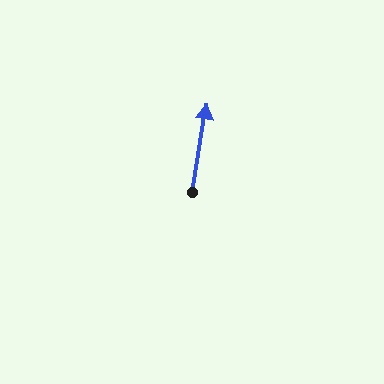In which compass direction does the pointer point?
North.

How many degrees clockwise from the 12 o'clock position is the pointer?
Approximately 9 degrees.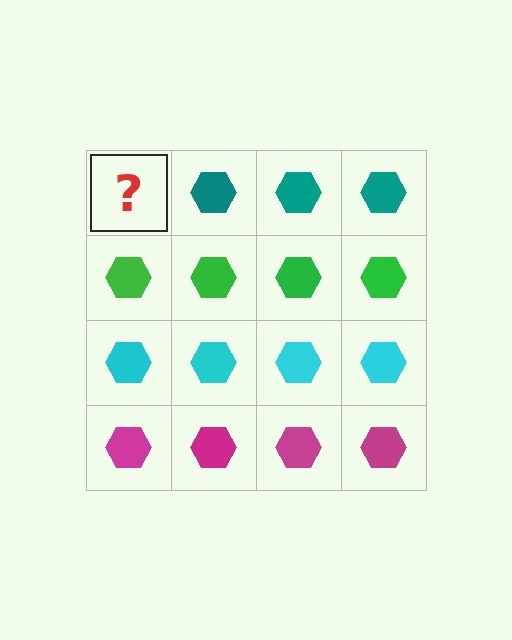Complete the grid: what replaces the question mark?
The question mark should be replaced with a teal hexagon.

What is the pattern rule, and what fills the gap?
The rule is that each row has a consistent color. The gap should be filled with a teal hexagon.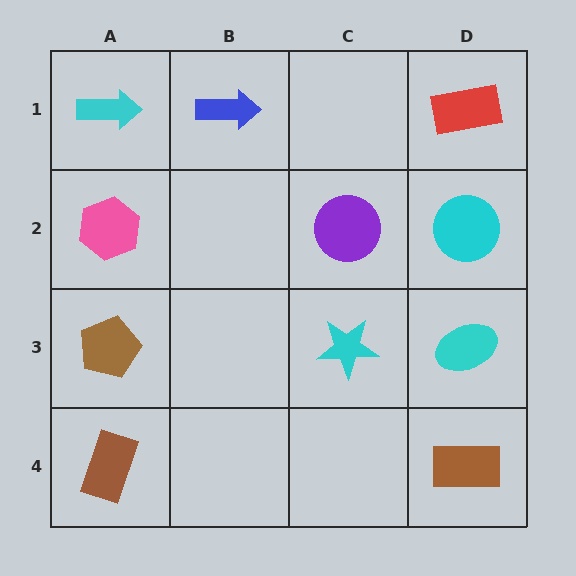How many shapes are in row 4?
2 shapes.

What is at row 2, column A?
A pink hexagon.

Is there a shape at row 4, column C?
No, that cell is empty.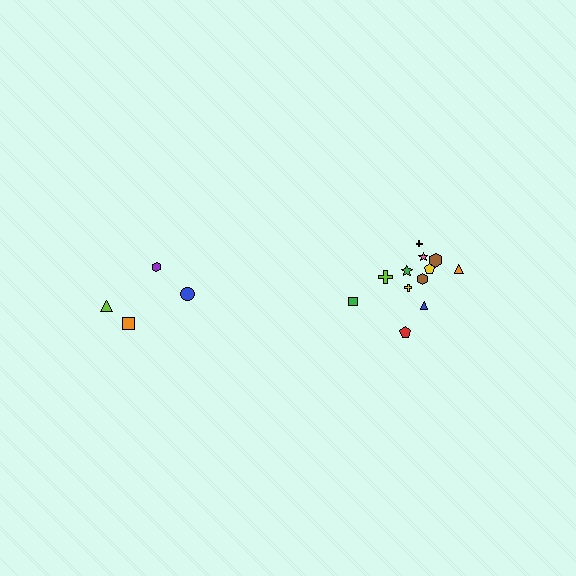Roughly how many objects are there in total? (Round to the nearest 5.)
Roughly 15 objects in total.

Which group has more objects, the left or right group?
The right group.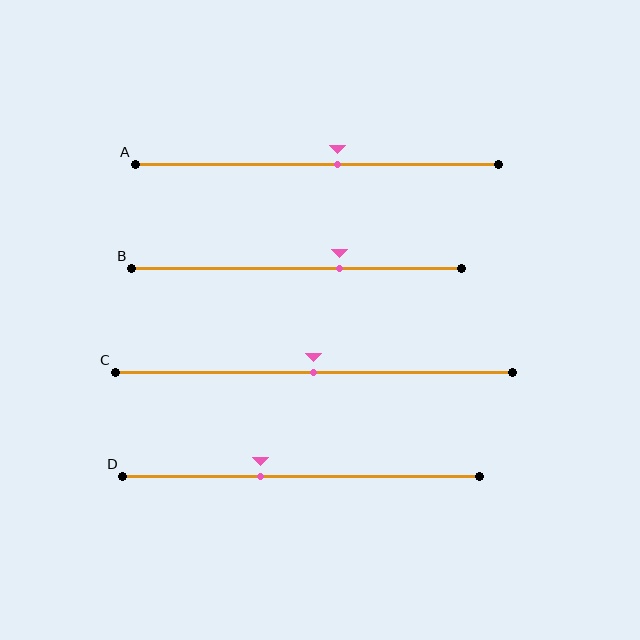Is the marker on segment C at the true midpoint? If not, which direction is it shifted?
Yes, the marker on segment C is at the true midpoint.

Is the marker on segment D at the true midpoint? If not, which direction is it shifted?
No, the marker on segment D is shifted to the left by about 11% of the segment length.